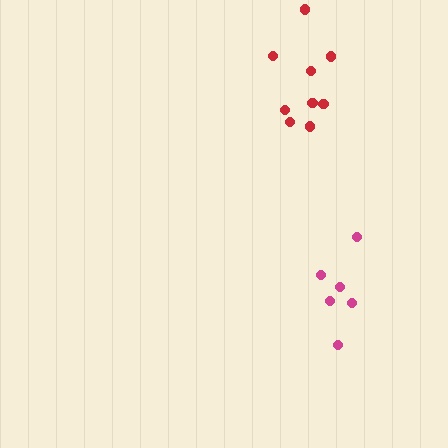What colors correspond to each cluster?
The clusters are colored: red, magenta.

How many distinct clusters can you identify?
There are 2 distinct clusters.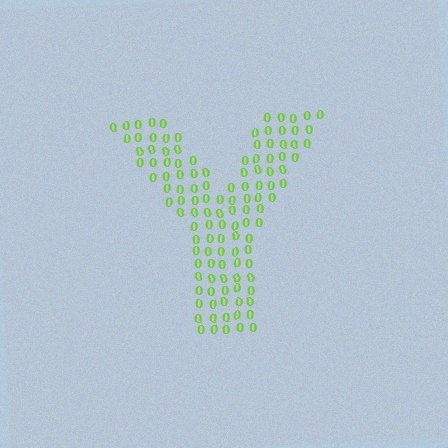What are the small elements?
The small elements are digit 0's.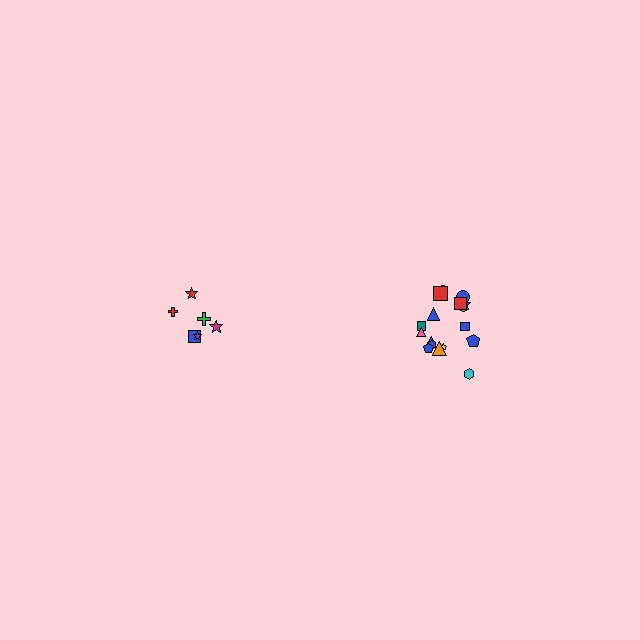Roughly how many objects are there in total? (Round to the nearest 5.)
Roughly 25 objects in total.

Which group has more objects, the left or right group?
The right group.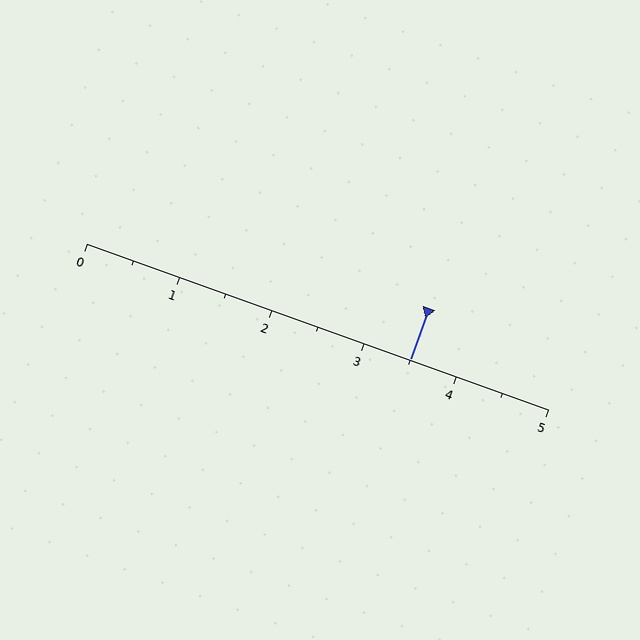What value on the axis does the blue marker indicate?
The marker indicates approximately 3.5.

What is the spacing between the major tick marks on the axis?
The major ticks are spaced 1 apart.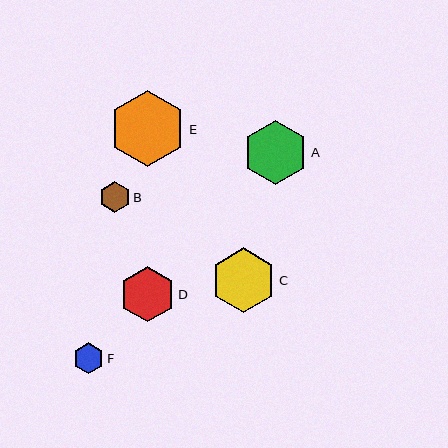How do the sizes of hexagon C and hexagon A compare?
Hexagon C and hexagon A are approximately the same size.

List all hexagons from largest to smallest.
From largest to smallest: E, C, A, D, F, B.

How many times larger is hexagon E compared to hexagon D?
Hexagon E is approximately 1.4 times the size of hexagon D.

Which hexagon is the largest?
Hexagon E is the largest with a size of approximately 77 pixels.